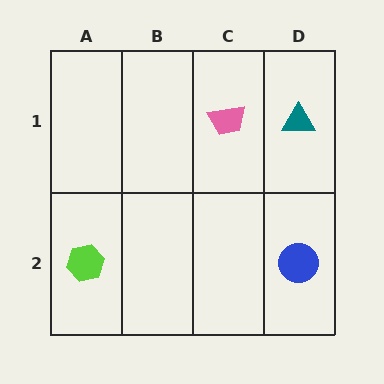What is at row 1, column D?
A teal triangle.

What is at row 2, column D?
A blue circle.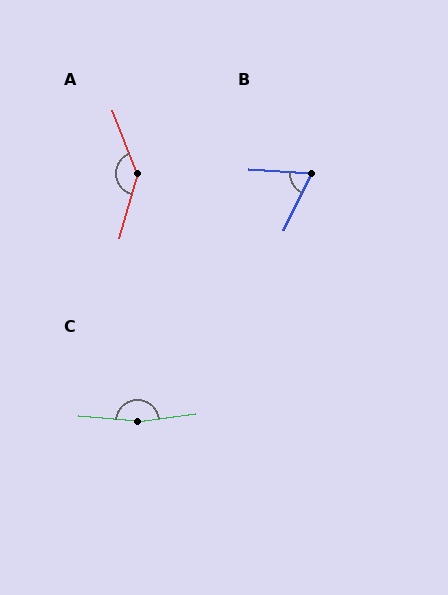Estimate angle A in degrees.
Approximately 143 degrees.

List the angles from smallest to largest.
B (67°), A (143°), C (168°).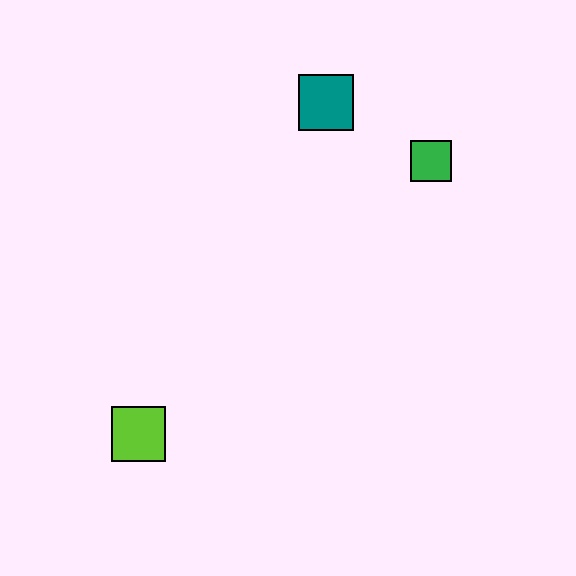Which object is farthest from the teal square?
The lime square is farthest from the teal square.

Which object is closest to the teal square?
The green square is closest to the teal square.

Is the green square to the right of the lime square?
Yes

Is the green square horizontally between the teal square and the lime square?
No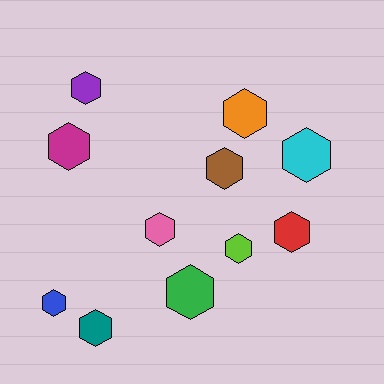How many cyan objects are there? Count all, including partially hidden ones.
There is 1 cyan object.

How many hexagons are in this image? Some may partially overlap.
There are 11 hexagons.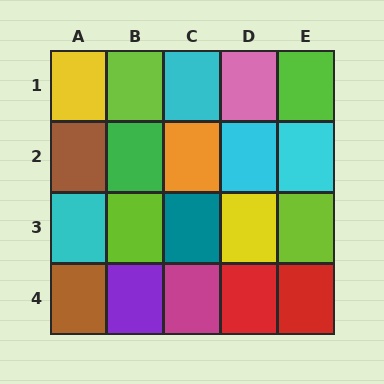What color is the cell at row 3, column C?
Teal.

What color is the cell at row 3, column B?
Lime.